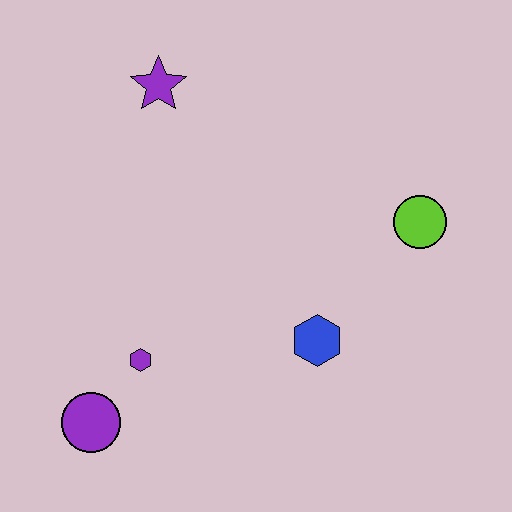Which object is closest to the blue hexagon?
The lime circle is closest to the blue hexagon.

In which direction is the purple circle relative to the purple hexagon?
The purple circle is below the purple hexagon.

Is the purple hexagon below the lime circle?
Yes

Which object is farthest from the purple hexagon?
The lime circle is farthest from the purple hexagon.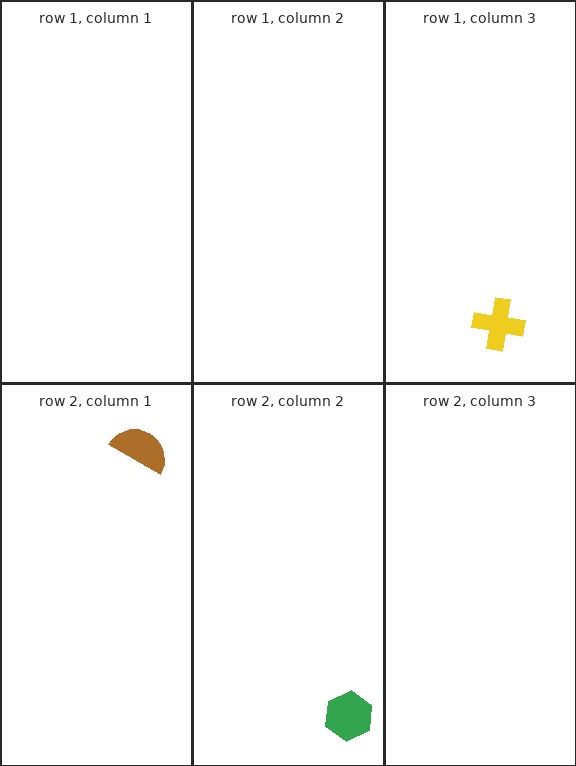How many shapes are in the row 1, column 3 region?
1.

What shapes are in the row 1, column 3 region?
The yellow cross.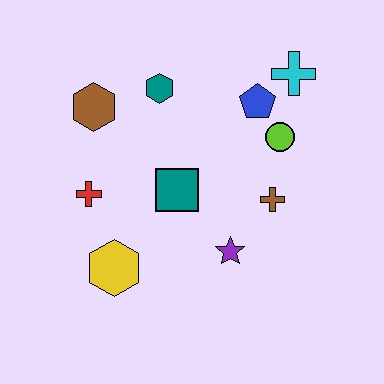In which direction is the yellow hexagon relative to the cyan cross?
The yellow hexagon is below the cyan cross.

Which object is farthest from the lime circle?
The yellow hexagon is farthest from the lime circle.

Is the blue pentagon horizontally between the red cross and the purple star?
No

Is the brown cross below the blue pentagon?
Yes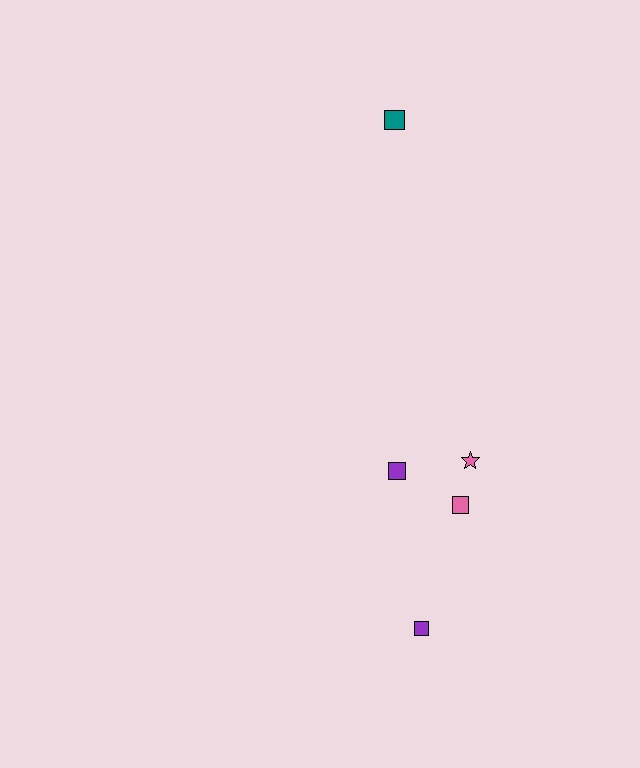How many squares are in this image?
There are 4 squares.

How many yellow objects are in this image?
There are no yellow objects.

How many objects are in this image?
There are 5 objects.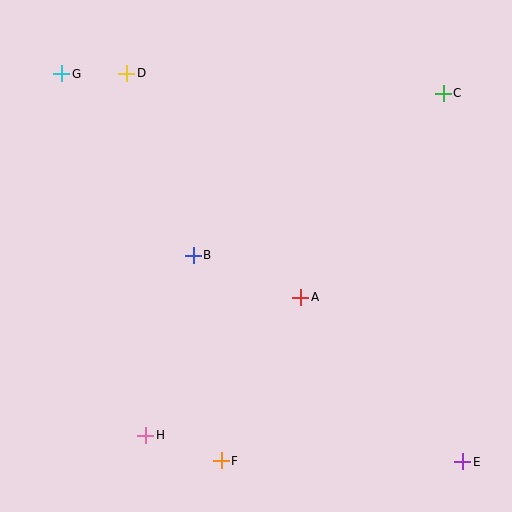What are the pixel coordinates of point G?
Point G is at (62, 74).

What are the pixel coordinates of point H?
Point H is at (146, 435).